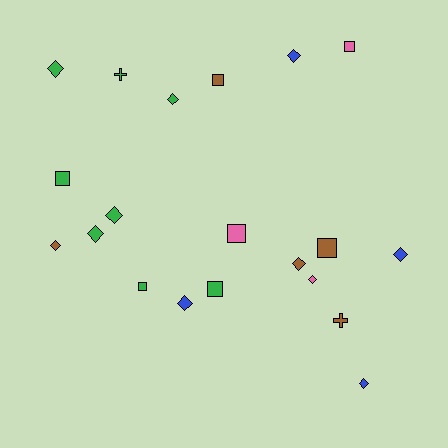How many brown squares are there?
There are 2 brown squares.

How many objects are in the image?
There are 20 objects.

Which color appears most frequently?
Green, with 8 objects.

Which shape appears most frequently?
Diamond, with 11 objects.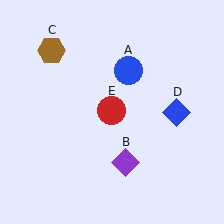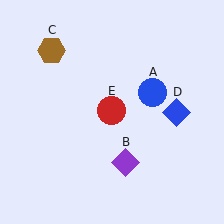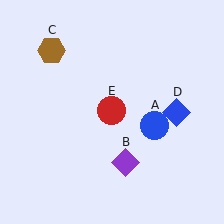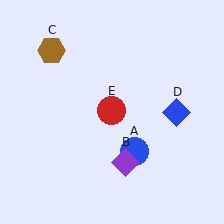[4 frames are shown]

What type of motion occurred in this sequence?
The blue circle (object A) rotated clockwise around the center of the scene.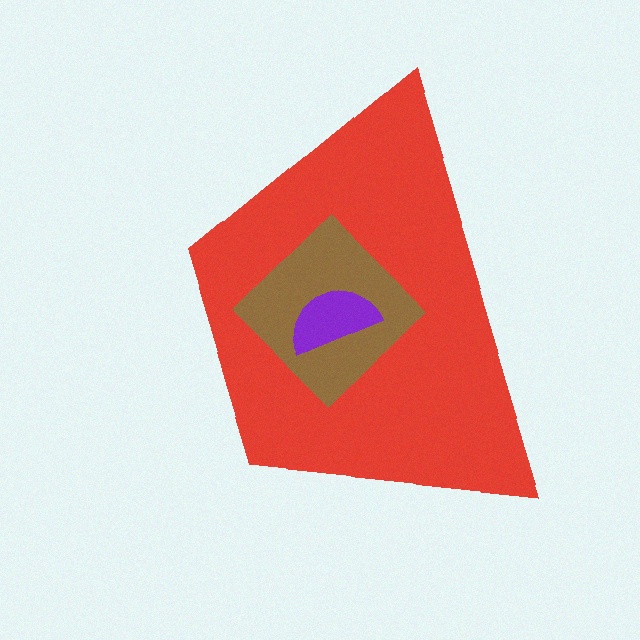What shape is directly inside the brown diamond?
The purple semicircle.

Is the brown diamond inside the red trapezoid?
Yes.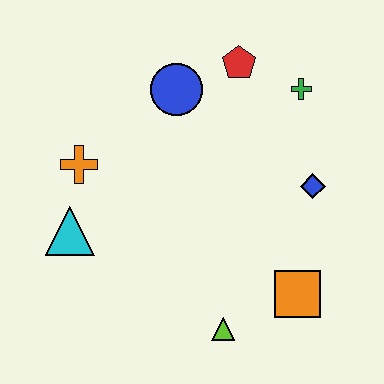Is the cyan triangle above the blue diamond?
No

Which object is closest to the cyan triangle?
The orange cross is closest to the cyan triangle.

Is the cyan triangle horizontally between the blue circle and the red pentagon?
No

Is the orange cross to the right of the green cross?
No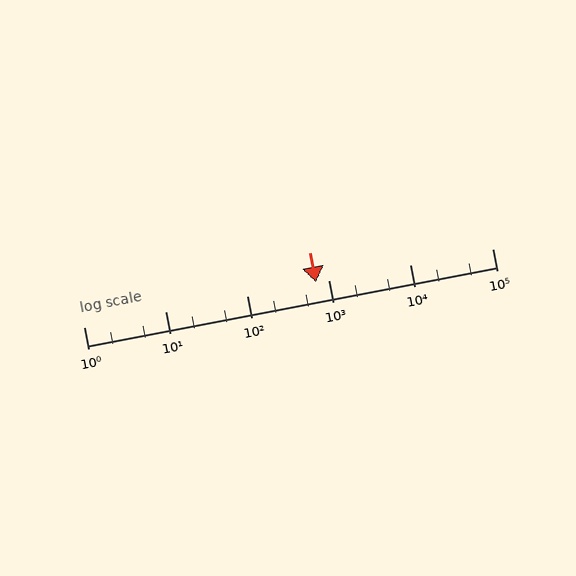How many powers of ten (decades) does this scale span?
The scale spans 5 decades, from 1 to 100000.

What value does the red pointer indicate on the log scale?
The pointer indicates approximately 700.